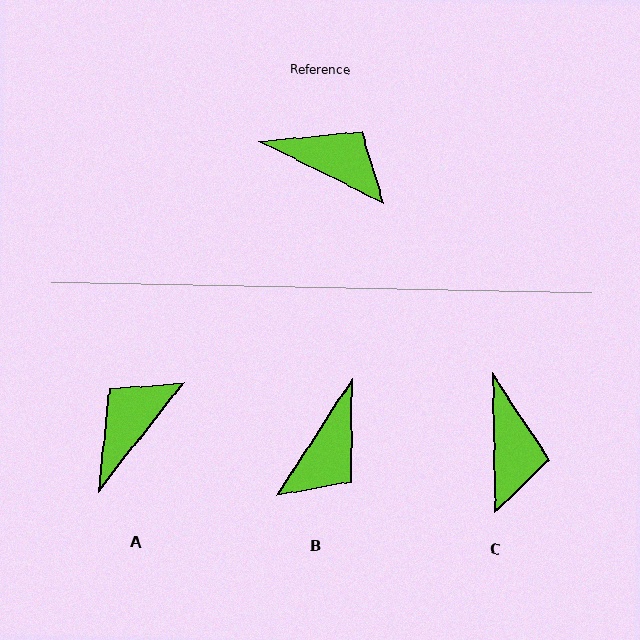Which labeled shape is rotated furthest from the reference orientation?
B, about 96 degrees away.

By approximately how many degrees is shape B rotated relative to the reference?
Approximately 96 degrees clockwise.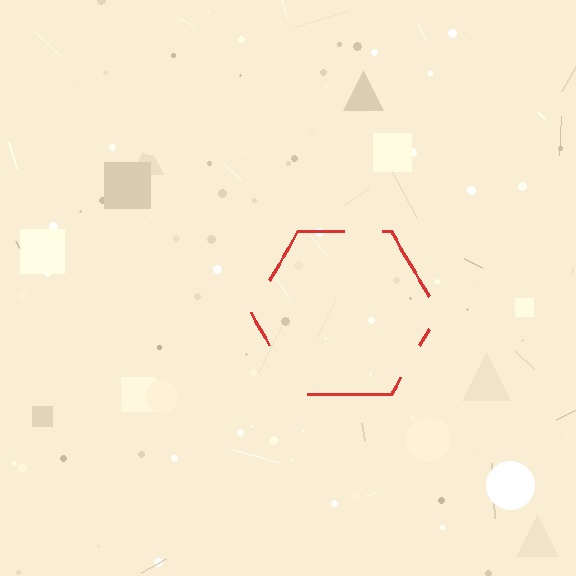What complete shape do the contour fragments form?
The contour fragments form a hexagon.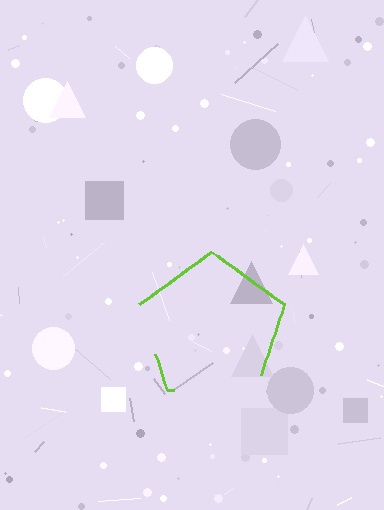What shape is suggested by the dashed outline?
The dashed outline suggests a pentagon.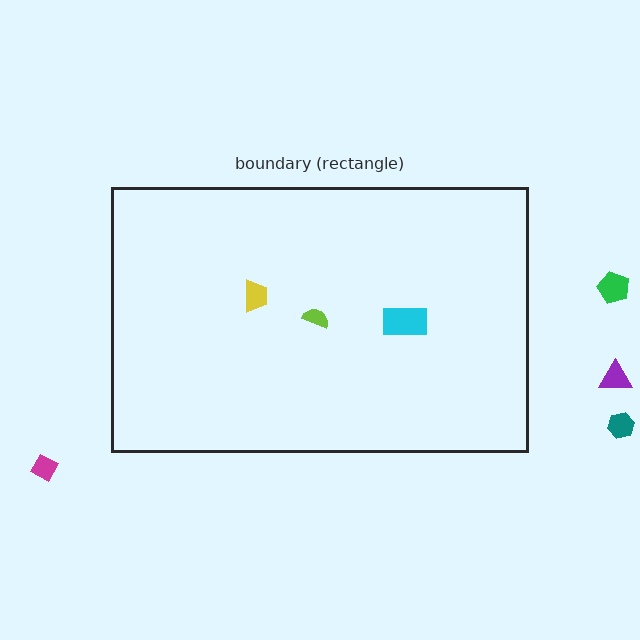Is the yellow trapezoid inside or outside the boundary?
Inside.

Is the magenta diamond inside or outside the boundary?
Outside.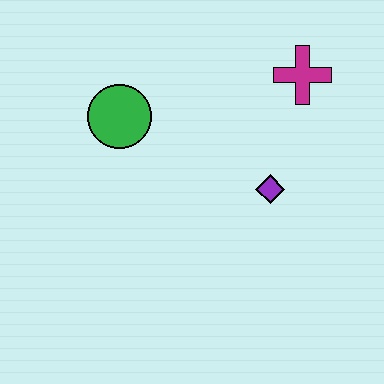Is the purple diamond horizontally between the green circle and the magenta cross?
Yes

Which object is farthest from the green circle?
The magenta cross is farthest from the green circle.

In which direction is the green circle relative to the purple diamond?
The green circle is to the left of the purple diamond.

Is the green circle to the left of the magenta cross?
Yes